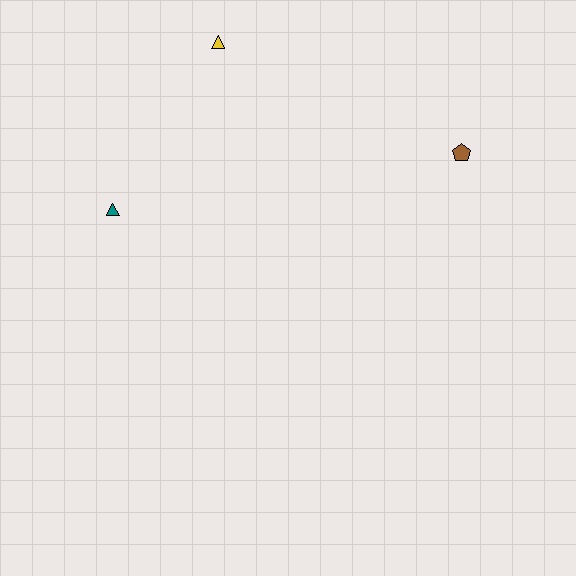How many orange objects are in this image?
There are no orange objects.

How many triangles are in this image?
There are 2 triangles.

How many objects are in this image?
There are 3 objects.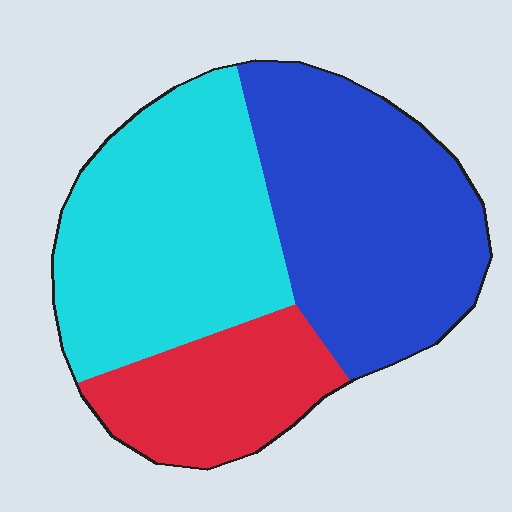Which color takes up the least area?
Red, at roughly 20%.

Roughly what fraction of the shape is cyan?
Cyan covers around 40% of the shape.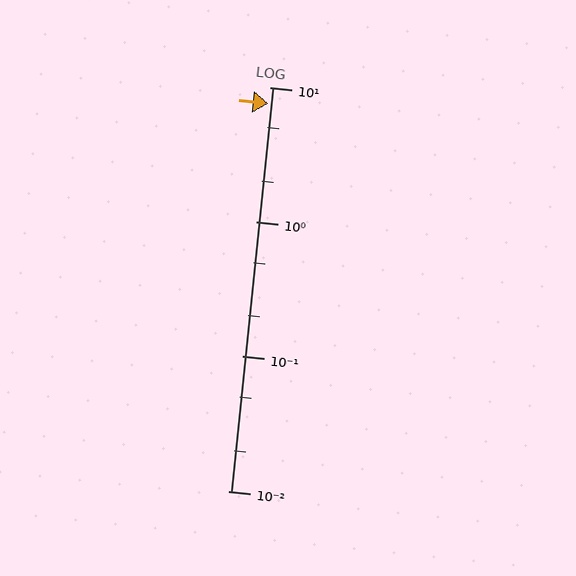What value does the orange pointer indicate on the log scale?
The pointer indicates approximately 7.5.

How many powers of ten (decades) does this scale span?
The scale spans 3 decades, from 0.01 to 10.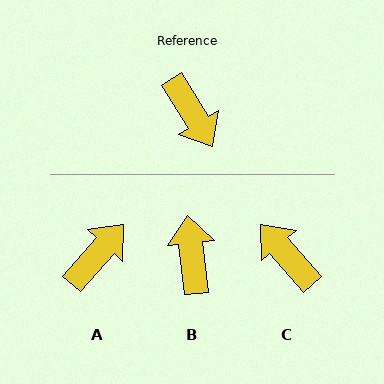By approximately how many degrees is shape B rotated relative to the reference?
Approximately 155 degrees counter-clockwise.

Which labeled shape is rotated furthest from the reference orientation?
C, about 171 degrees away.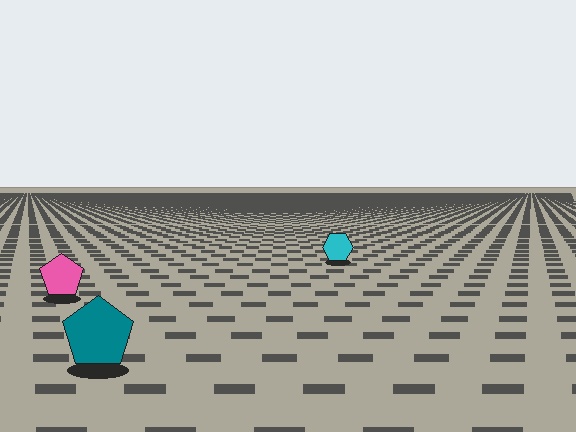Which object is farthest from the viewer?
The cyan hexagon is farthest from the viewer. It appears smaller and the ground texture around it is denser.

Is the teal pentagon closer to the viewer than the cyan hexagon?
Yes. The teal pentagon is closer — you can tell from the texture gradient: the ground texture is coarser near it.